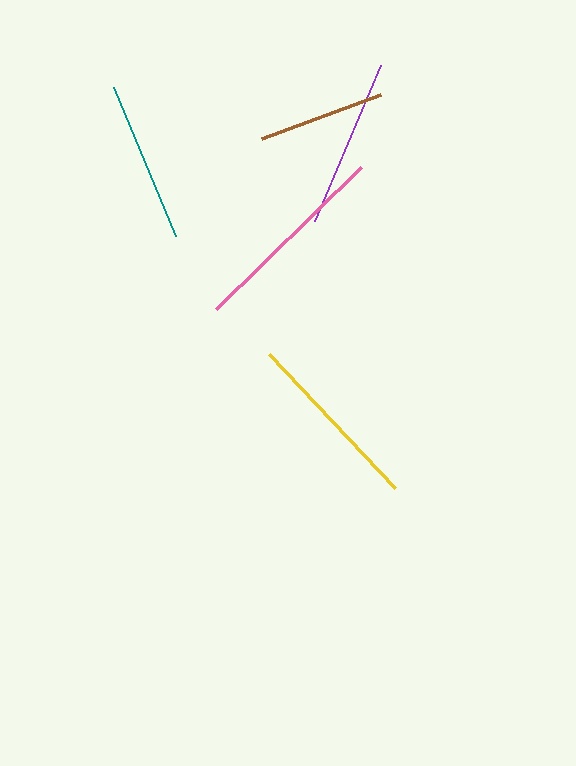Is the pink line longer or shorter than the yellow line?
The pink line is longer than the yellow line.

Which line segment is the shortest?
The brown line is the shortest at approximately 127 pixels.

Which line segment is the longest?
The pink line is the longest at approximately 203 pixels.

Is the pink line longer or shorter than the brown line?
The pink line is longer than the brown line.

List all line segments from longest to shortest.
From longest to shortest: pink, yellow, purple, teal, brown.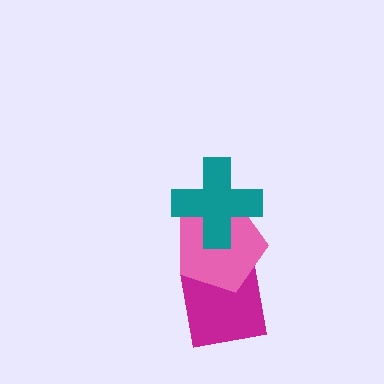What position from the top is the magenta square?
The magenta square is 3rd from the top.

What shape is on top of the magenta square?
The pink pentagon is on top of the magenta square.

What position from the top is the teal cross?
The teal cross is 1st from the top.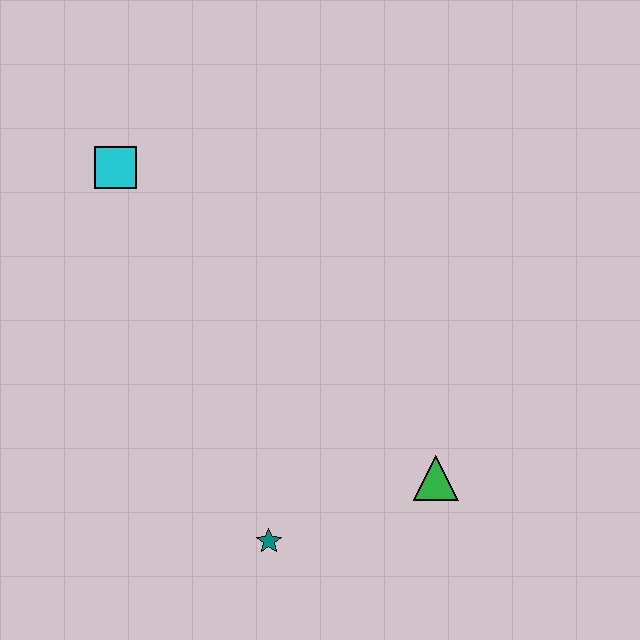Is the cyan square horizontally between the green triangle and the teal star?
No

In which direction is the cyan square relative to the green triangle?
The cyan square is to the left of the green triangle.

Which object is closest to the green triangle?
The teal star is closest to the green triangle.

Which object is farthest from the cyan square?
The green triangle is farthest from the cyan square.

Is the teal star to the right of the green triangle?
No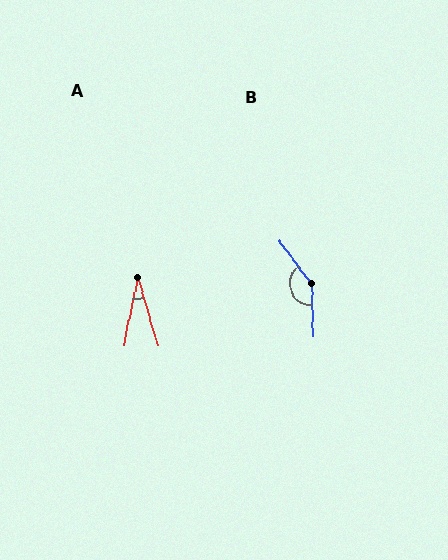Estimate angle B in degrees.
Approximately 145 degrees.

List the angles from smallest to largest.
A (28°), B (145°).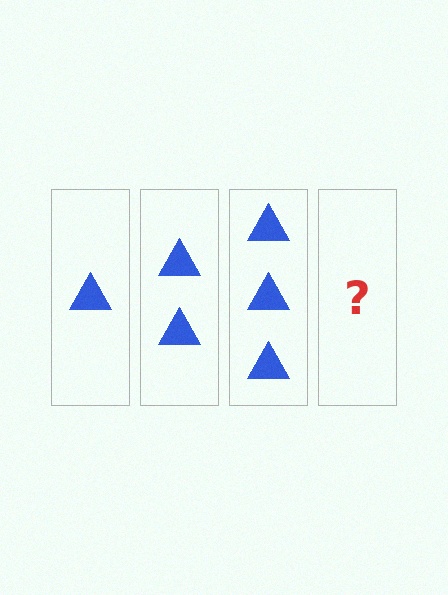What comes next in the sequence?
The next element should be 4 triangles.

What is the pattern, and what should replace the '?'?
The pattern is that each step adds one more triangle. The '?' should be 4 triangles.